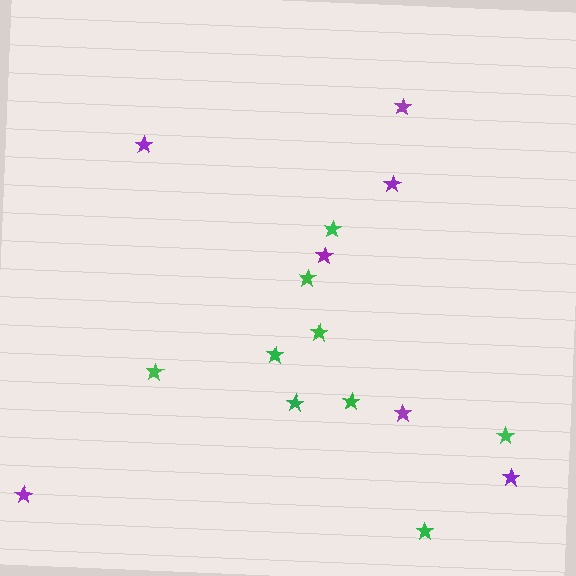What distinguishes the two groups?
There are 2 groups: one group of purple stars (7) and one group of green stars (9).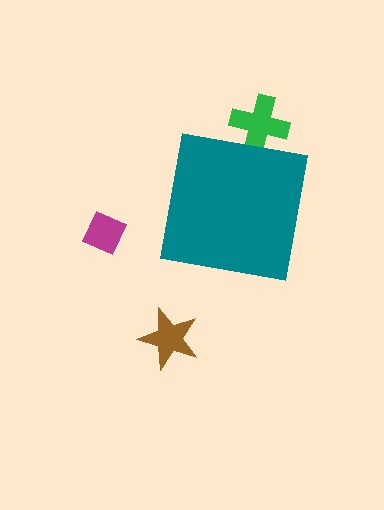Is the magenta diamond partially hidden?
No, the magenta diamond is fully visible.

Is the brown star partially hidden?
No, the brown star is fully visible.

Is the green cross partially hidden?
Yes, the green cross is partially hidden behind the teal square.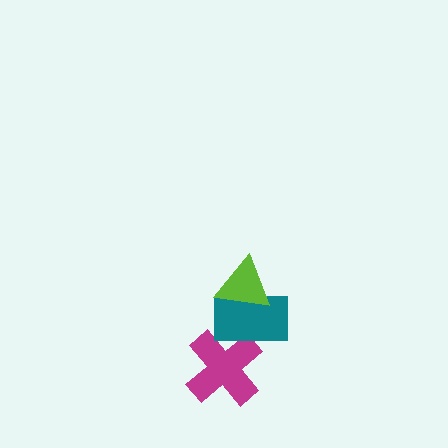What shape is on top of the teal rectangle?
The lime triangle is on top of the teal rectangle.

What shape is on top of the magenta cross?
The teal rectangle is on top of the magenta cross.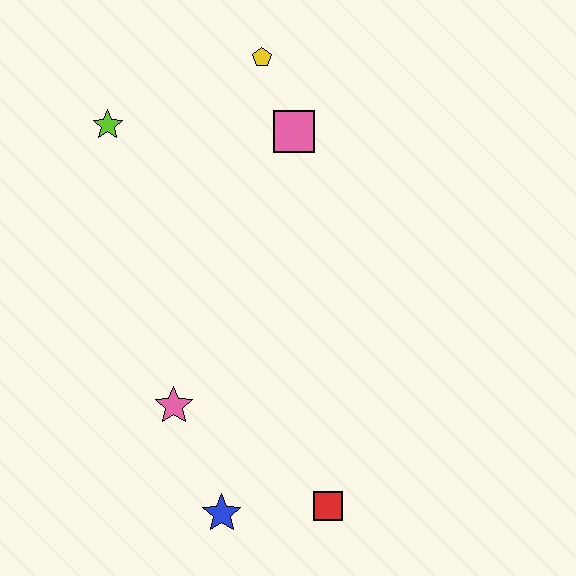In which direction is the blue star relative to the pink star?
The blue star is below the pink star.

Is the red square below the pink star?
Yes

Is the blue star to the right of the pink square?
No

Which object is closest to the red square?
The blue star is closest to the red square.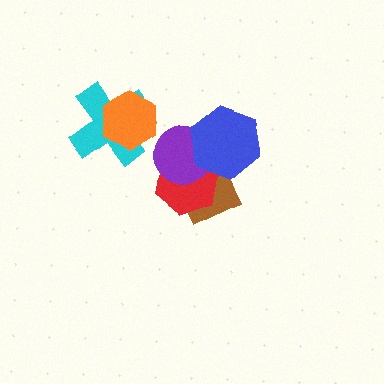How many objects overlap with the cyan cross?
1 object overlaps with the cyan cross.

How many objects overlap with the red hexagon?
3 objects overlap with the red hexagon.